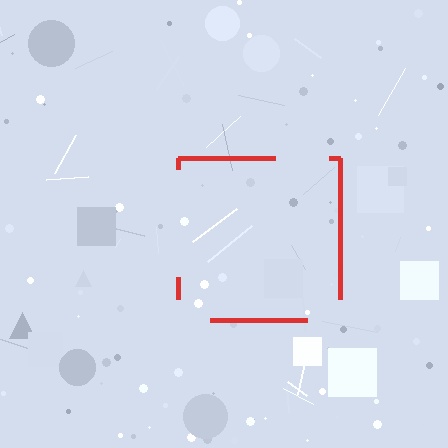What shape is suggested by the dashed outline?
The dashed outline suggests a square.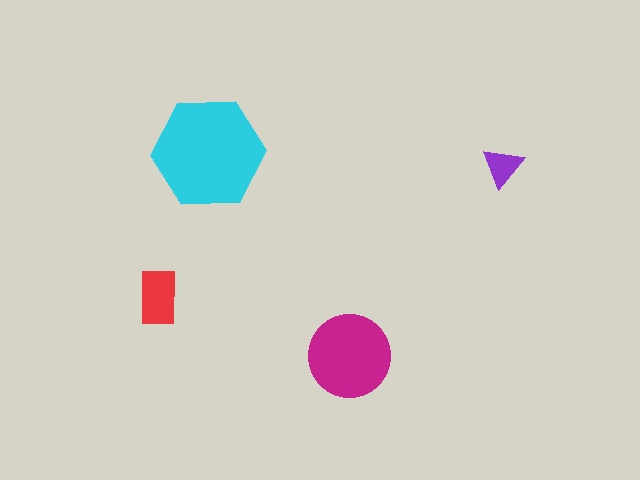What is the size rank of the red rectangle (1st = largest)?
3rd.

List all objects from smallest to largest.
The purple triangle, the red rectangle, the magenta circle, the cyan hexagon.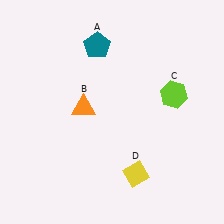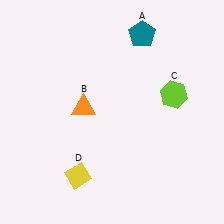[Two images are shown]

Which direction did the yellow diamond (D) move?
The yellow diamond (D) moved left.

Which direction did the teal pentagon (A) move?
The teal pentagon (A) moved right.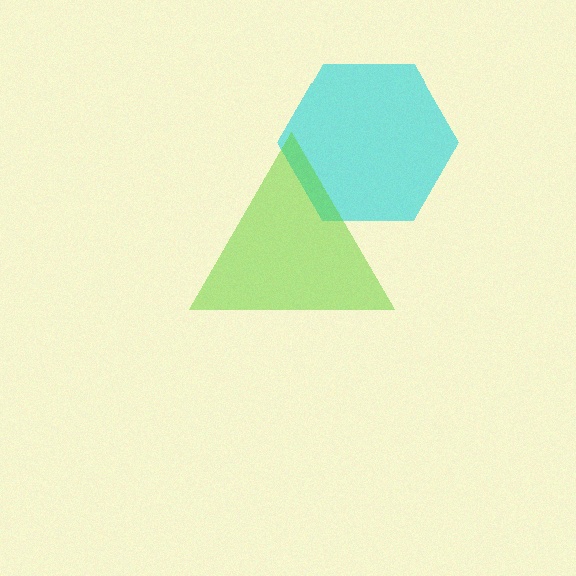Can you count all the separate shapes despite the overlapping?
Yes, there are 2 separate shapes.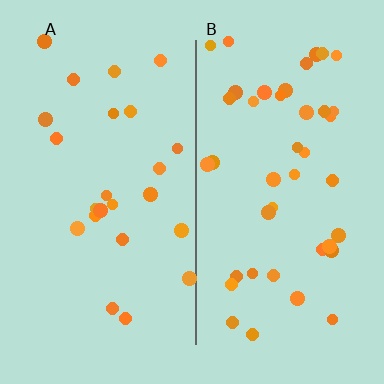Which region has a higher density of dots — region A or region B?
B (the right).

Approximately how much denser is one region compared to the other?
Approximately 1.8× — region B over region A.